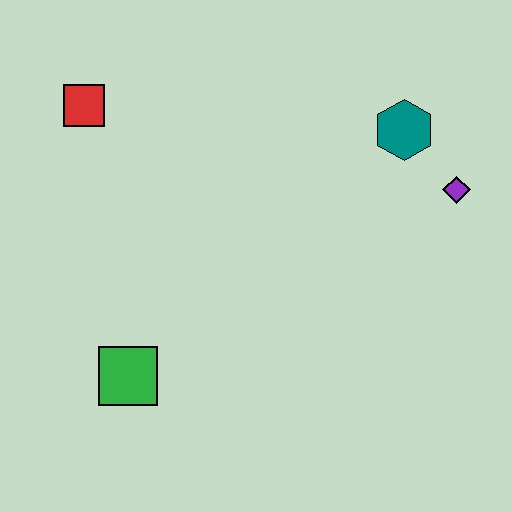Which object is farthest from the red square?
The purple diamond is farthest from the red square.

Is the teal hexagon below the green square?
No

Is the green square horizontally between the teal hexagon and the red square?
Yes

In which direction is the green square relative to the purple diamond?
The green square is to the left of the purple diamond.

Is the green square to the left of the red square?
No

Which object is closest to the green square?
The red square is closest to the green square.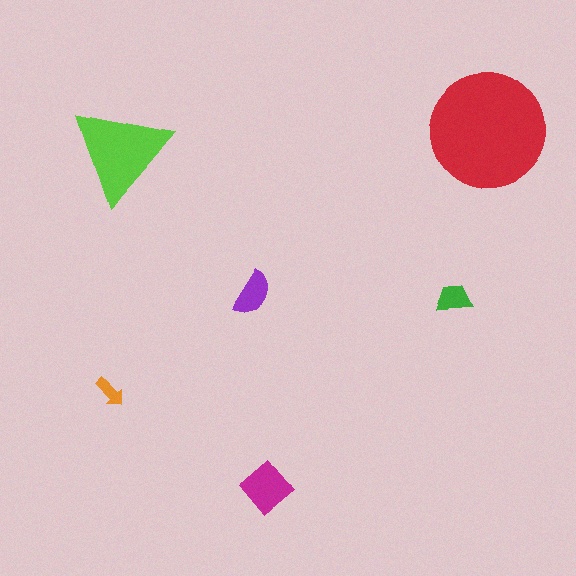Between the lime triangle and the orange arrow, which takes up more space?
The lime triangle.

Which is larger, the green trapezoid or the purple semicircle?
The purple semicircle.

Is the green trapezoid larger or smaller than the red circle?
Smaller.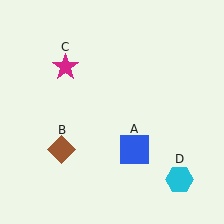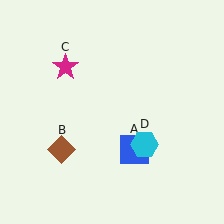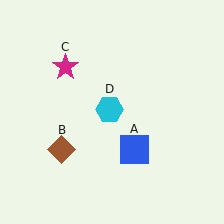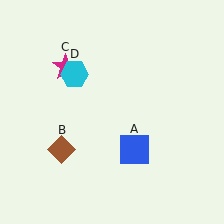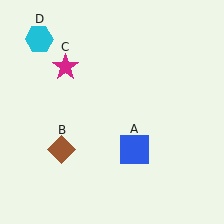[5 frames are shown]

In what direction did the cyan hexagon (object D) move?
The cyan hexagon (object D) moved up and to the left.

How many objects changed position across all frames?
1 object changed position: cyan hexagon (object D).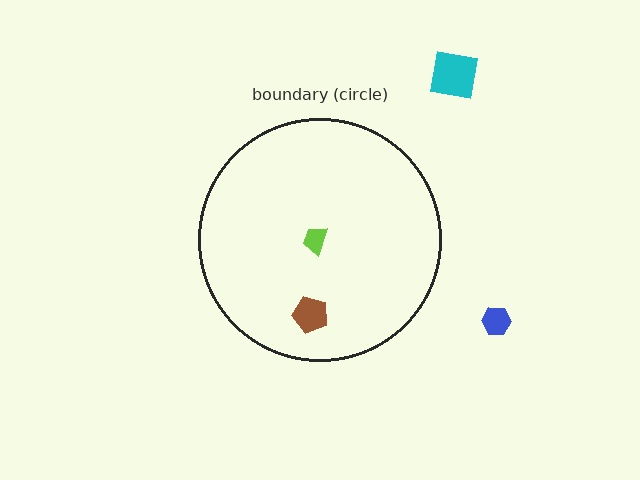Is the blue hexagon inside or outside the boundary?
Outside.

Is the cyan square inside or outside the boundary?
Outside.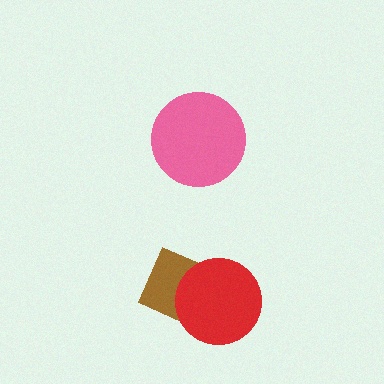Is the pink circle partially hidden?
No, no other shape covers it.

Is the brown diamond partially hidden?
Yes, it is partially covered by another shape.